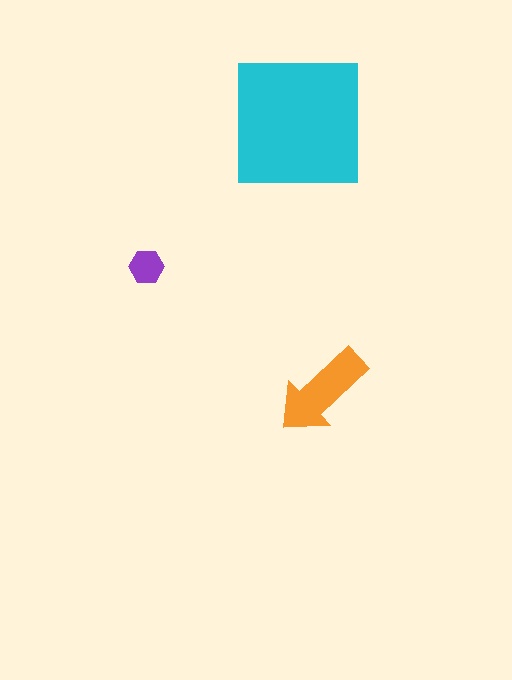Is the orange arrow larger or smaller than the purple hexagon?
Larger.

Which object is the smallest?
The purple hexagon.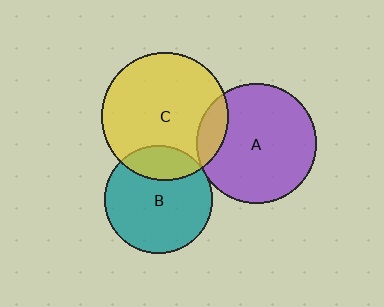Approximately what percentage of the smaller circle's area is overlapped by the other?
Approximately 15%.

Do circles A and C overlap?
Yes.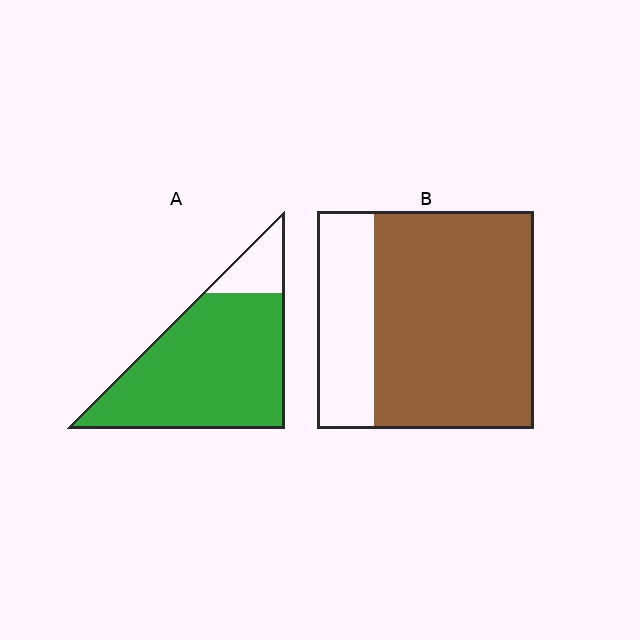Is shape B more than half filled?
Yes.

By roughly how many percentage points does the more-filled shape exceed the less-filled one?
By roughly 10 percentage points (A over B).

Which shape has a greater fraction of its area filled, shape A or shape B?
Shape A.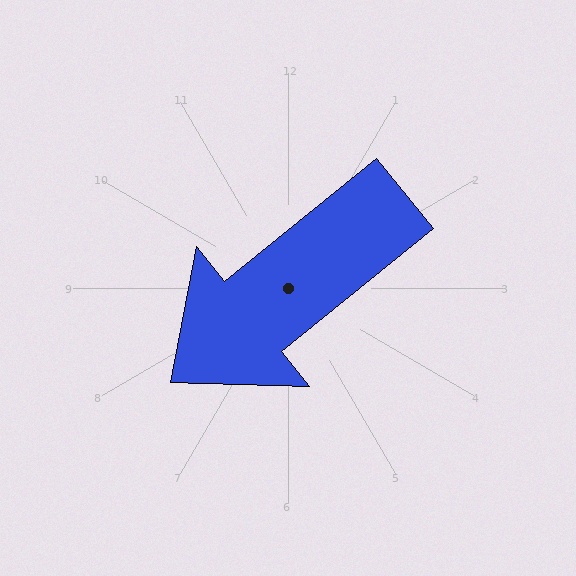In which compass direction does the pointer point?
Southwest.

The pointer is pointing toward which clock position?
Roughly 8 o'clock.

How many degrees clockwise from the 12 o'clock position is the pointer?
Approximately 231 degrees.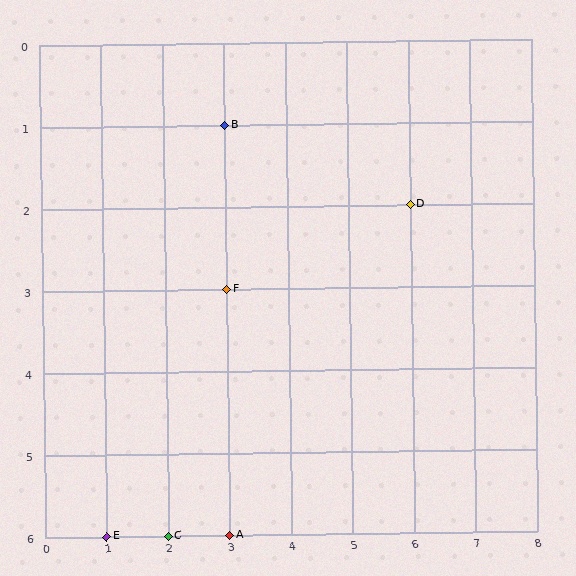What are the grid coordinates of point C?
Point C is at grid coordinates (2, 6).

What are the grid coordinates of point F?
Point F is at grid coordinates (3, 3).